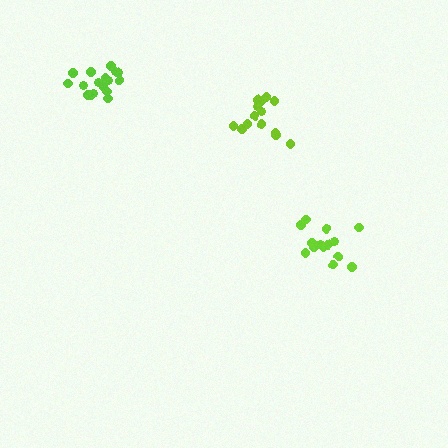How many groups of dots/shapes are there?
There are 3 groups.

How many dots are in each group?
Group 1: 14 dots, Group 2: 14 dots, Group 3: 17 dots (45 total).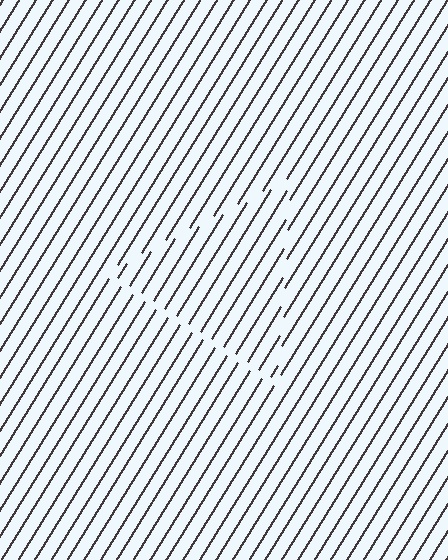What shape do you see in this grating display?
An illusory triangle. The interior of the shape contains the same grating, shifted by half a period — the contour is defined by the phase discontinuity where line-ends from the inner and outer gratings abut.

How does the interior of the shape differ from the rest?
The interior of the shape contains the same grating, shifted by half a period — the contour is defined by the phase discontinuity where line-ends from the inner and outer gratings abut.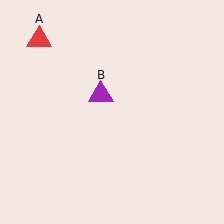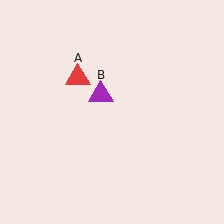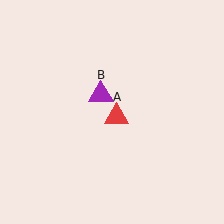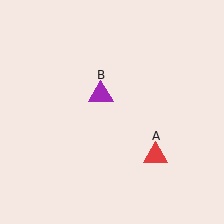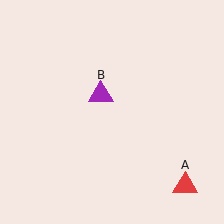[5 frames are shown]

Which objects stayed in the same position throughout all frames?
Purple triangle (object B) remained stationary.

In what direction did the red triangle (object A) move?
The red triangle (object A) moved down and to the right.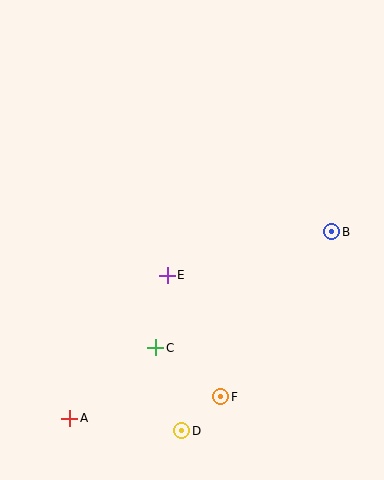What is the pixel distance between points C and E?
The distance between C and E is 74 pixels.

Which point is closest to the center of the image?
Point E at (167, 275) is closest to the center.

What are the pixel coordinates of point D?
Point D is at (182, 431).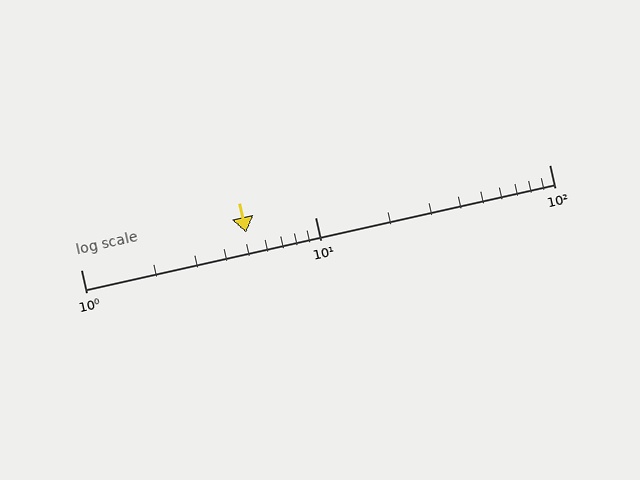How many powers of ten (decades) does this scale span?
The scale spans 2 decades, from 1 to 100.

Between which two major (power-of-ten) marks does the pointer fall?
The pointer is between 1 and 10.